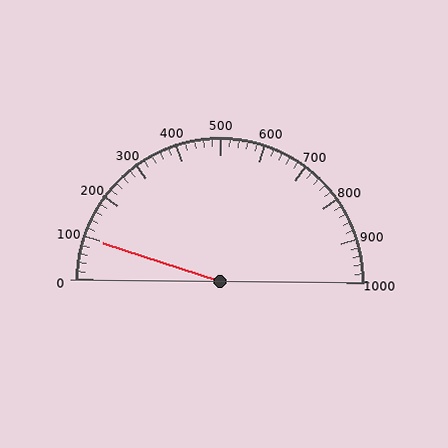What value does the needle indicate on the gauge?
The needle indicates approximately 100.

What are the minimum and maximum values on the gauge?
The gauge ranges from 0 to 1000.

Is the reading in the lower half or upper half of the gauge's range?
The reading is in the lower half of the range (0 to 1000).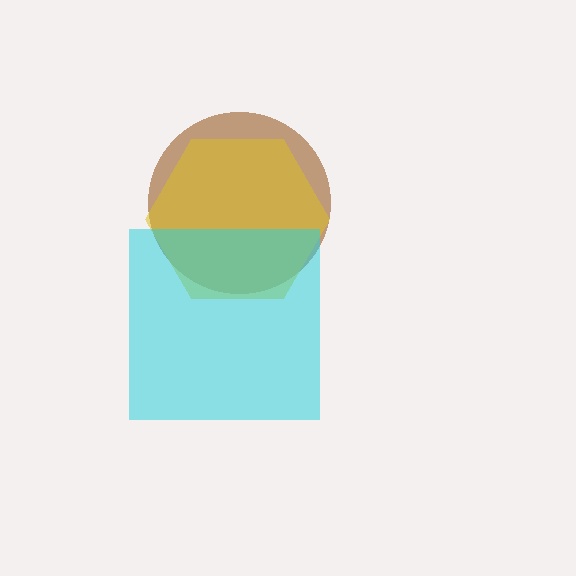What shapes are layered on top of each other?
The layered shapes are: a brown circle, a yellow hexagon, a cyan square.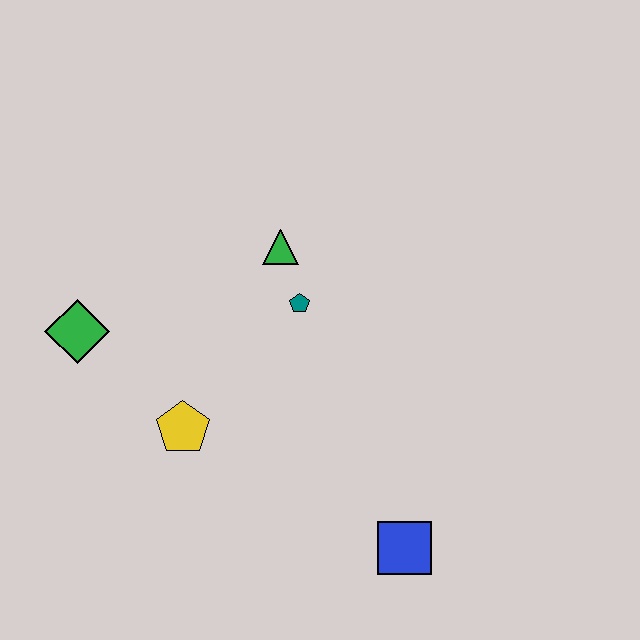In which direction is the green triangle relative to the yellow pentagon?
The green triangle is above the yellow pentagon.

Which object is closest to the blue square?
The yellow pentagon is closest to the blue square.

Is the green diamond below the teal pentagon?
Yes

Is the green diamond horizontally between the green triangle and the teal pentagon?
No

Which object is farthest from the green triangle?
The blue square is farthest from the green triangle.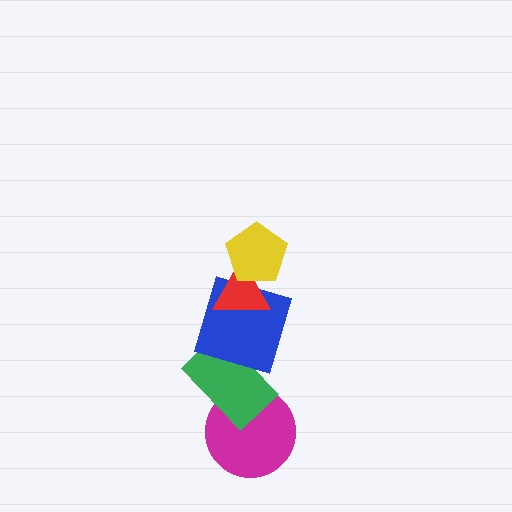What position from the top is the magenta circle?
The magenta circle is 5th from the top.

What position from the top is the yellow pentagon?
The yellow pentagon is 1st from the top.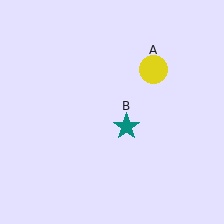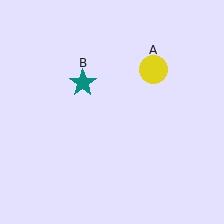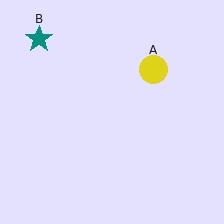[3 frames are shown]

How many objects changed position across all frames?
1 object changed position: teal star (object B).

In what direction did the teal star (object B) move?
The teal star (object B) moved up and to the left.